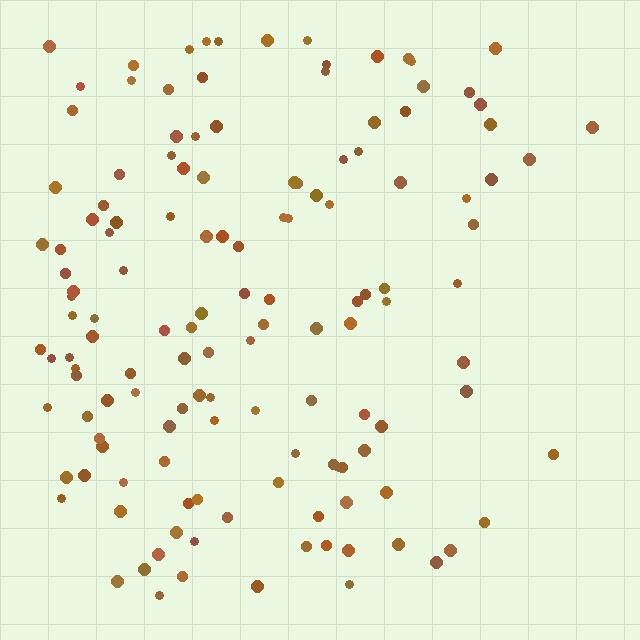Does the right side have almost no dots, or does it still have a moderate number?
Still a moderate number, just noticeably fewer than the left.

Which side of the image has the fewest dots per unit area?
The right.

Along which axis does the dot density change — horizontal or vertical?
Horizontal.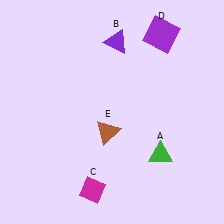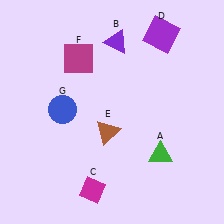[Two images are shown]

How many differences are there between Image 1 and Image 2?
There are 2 differences between the two images.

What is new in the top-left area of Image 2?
A blue circle (G) was added in the top-left area of Image 2.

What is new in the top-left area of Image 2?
A magenta square (F) was added in the top-left area of Image 2.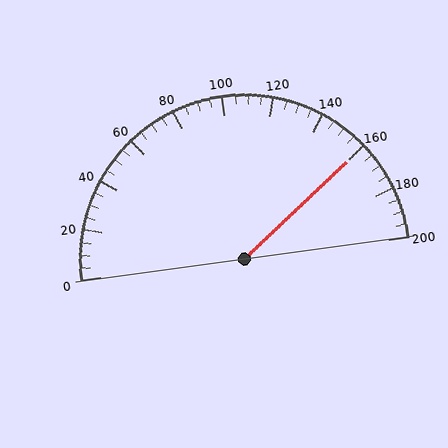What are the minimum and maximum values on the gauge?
The gauge ranges from 0 to 200.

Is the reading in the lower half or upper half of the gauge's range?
The reading is in the upper half of the range (0 to 200).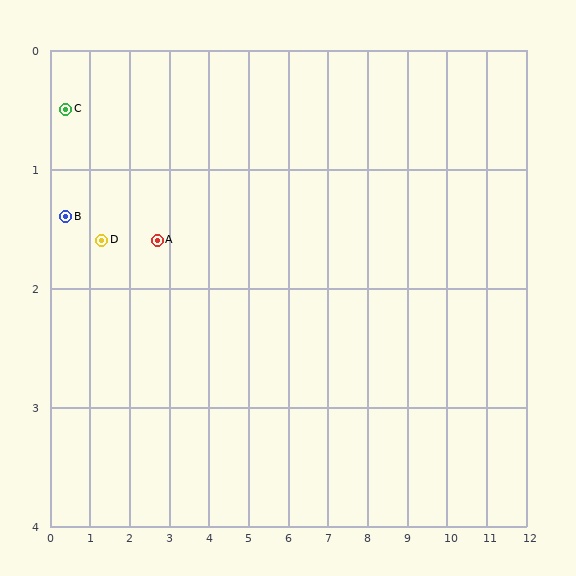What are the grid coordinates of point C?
Point C is at approximately (0.4, 0.5).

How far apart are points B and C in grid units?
Points B and C are about 0.9 grid units apart.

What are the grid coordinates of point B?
Point B is at approximately (0.4, 1.4).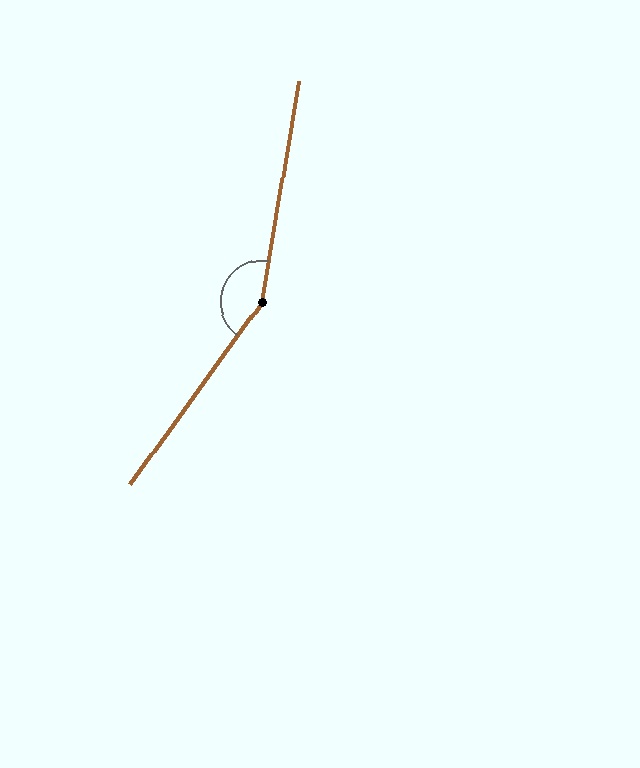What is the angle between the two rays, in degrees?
Approximately 153 degrees.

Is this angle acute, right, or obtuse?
It is obtuse.